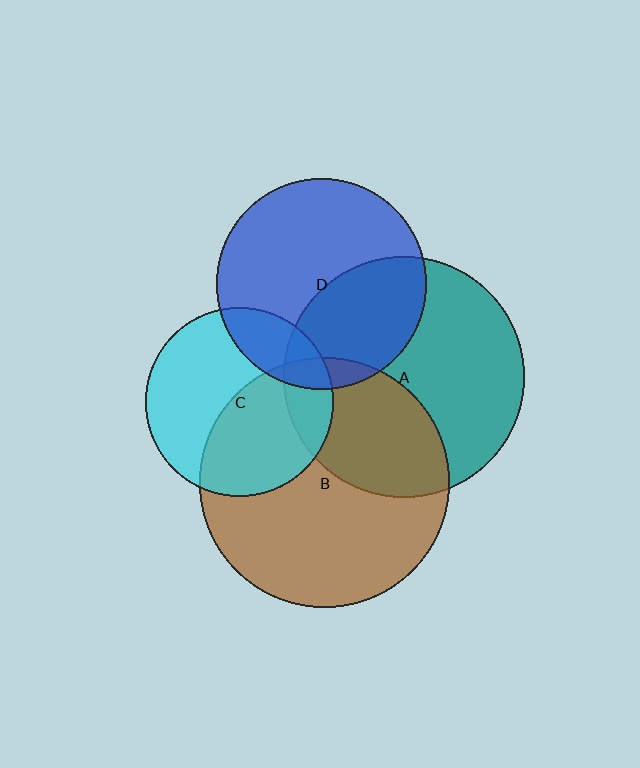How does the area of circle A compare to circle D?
Approximately 1.3 times.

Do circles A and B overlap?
Yes.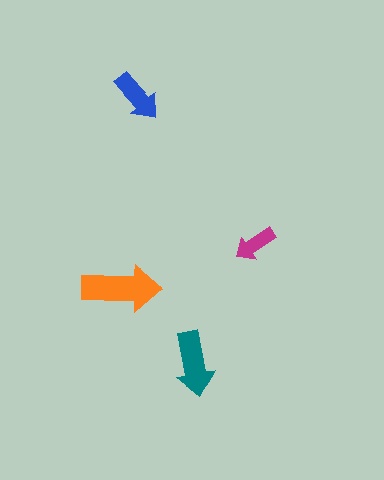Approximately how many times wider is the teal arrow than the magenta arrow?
About 1.5 times wider.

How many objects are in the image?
There are 4 objects in the image.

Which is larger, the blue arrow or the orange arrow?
The orange one.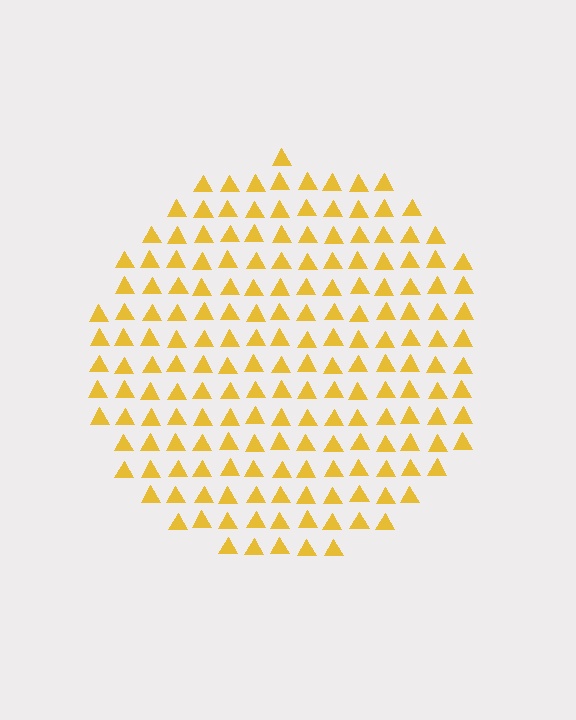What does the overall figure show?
The overall figure shows a circle.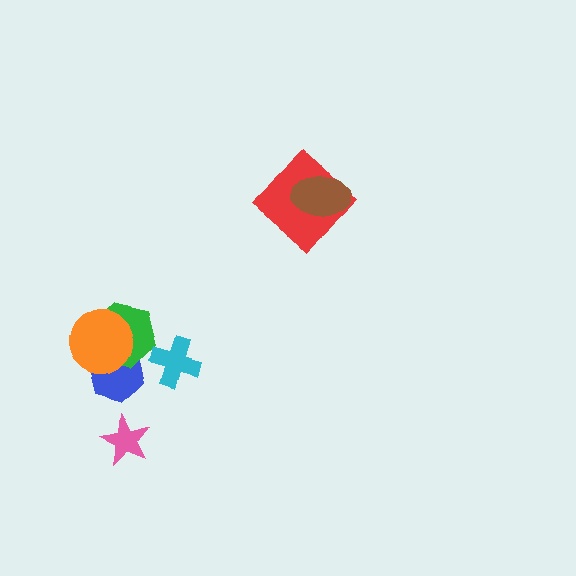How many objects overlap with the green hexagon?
2 objects overlap with the green hexagon.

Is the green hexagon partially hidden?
Yes, it is partially covered by another shape.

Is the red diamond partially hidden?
Yes, it is partially covered by another shape.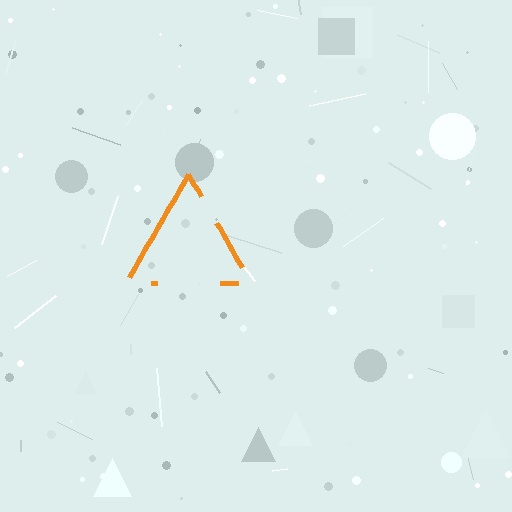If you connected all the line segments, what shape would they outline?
They would outline a triangle.